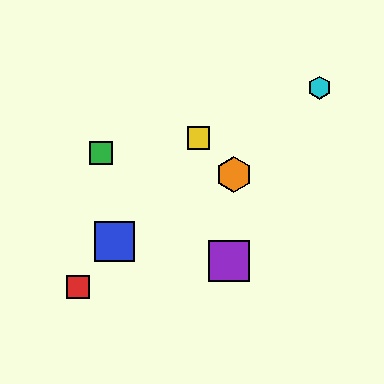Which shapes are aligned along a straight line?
The red square, the blue square, the yellow square are aligned along a straight line.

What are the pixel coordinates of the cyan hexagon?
The cyan hexagon is at (320, 88).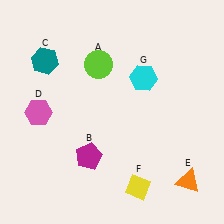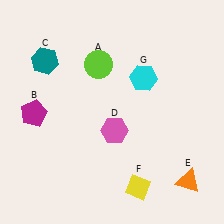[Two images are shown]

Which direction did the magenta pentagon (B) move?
The magenta pentagon (B) moved left.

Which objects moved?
The objects that moved are: the magenta pentagon (B), the pink hexagon (D).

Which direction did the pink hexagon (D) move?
The pink hexagon (D) moved right.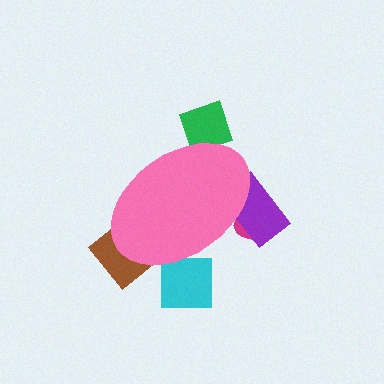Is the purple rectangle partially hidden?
Yes, the purple rectangle is partially hidden behind the pink ellipse.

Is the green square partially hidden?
Yes, the green square is partially hidden behind the pink ellipse.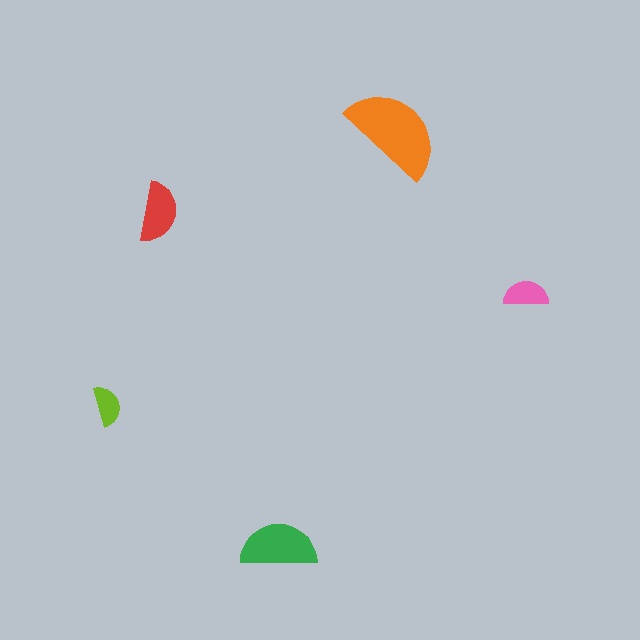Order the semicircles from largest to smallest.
the orange one, the green one, the red one, the pink one, the lime one.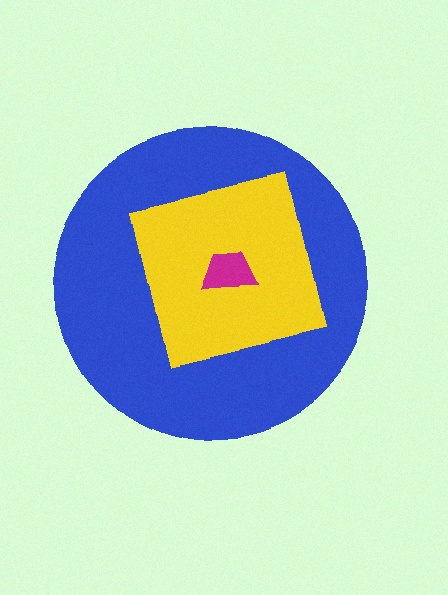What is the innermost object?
The magenta trapezoid.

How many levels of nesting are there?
3.